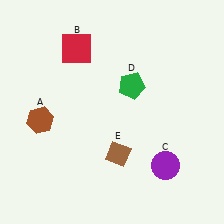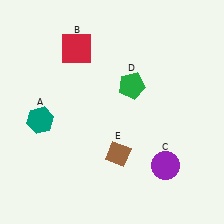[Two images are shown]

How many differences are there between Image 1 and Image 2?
There is 1 difference between the two images.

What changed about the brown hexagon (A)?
In Image 1, A is brown. In Image 2, it changed to teal.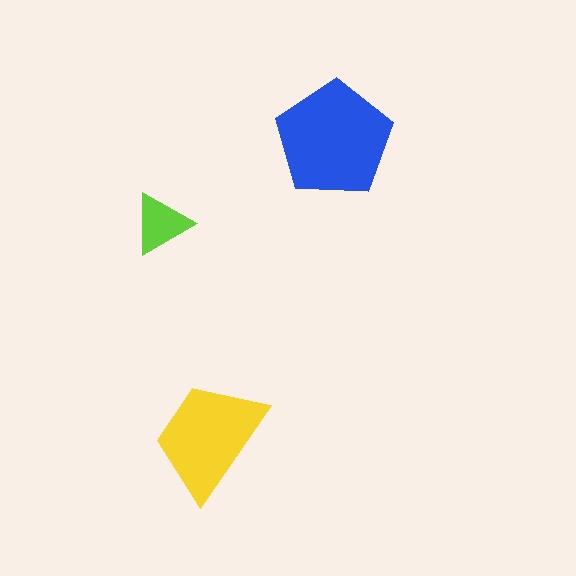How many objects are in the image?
There are 3 objects in the image.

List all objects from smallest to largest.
The lime triangle, the yellow trapezoid, the blue pentagon.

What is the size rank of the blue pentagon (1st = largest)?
1st.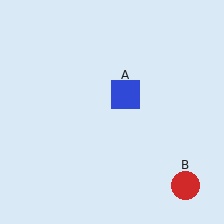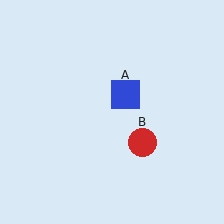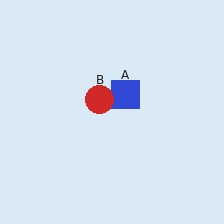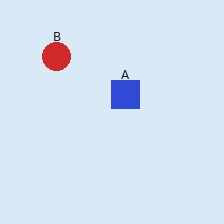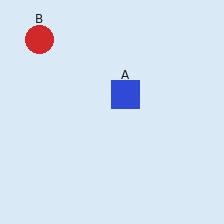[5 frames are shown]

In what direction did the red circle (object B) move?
The red circle (object B) moved up and to the left.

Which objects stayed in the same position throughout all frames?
Blue square (object A) remained stationary.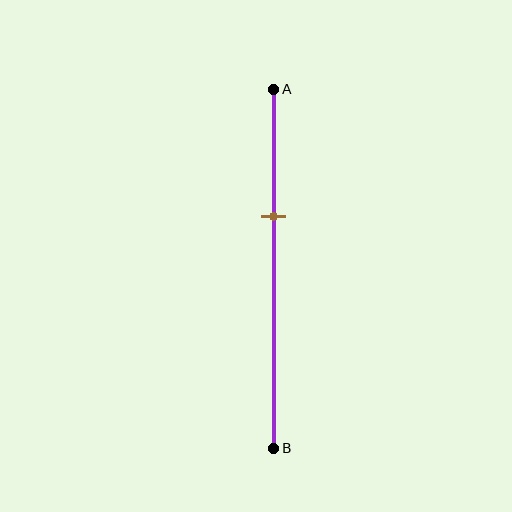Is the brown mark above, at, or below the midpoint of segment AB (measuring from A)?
The brown mark is above the midpoint of segment AB.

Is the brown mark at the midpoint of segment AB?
No, the mark is at about 35% from A, not at the 50% midpoint.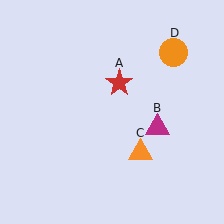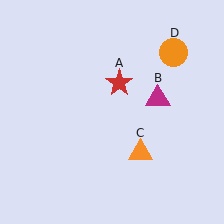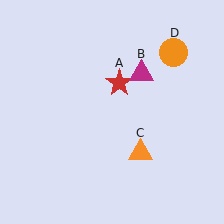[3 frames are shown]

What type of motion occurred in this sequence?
The magenta triangle (object B) rotated counterclockwise around the center of the scene.